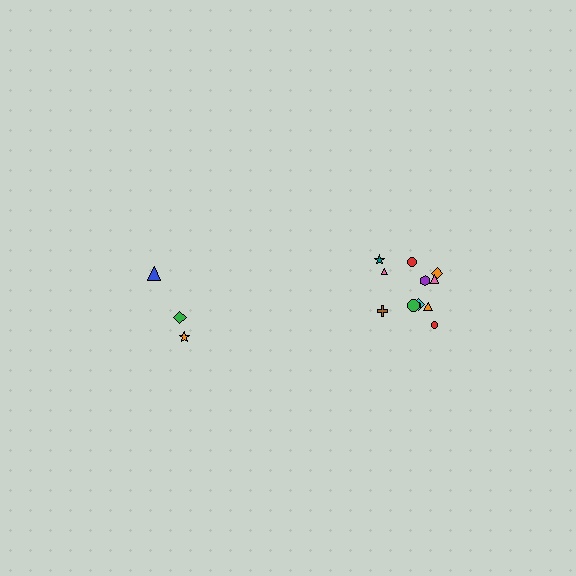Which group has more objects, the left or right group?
The right group.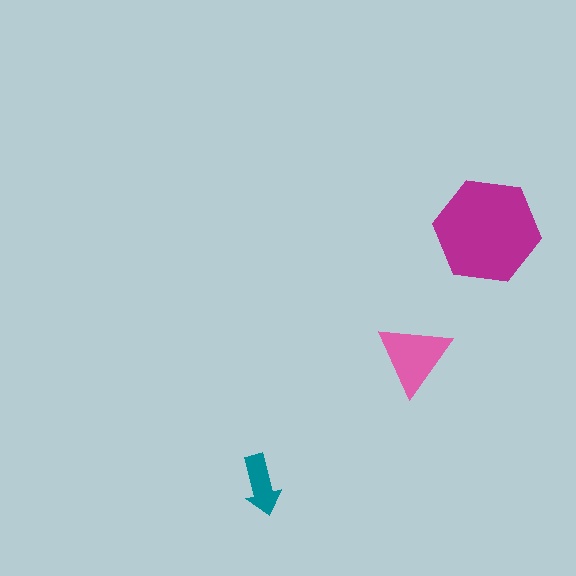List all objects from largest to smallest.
The magenta hexagon, the pink triangle, the teal arrow.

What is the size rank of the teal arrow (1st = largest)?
3rd.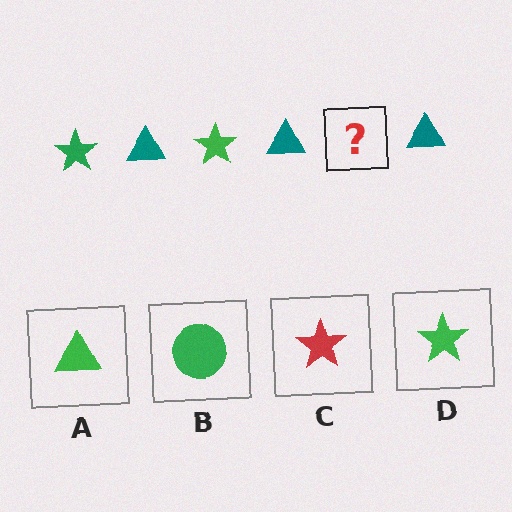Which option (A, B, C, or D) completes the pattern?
D.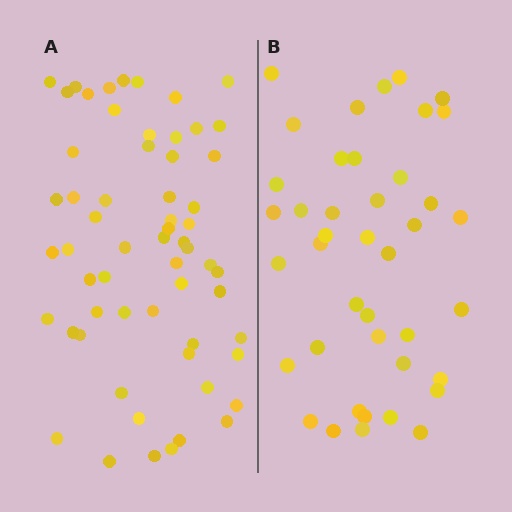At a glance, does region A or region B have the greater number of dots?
Region A (the left region) has more dots.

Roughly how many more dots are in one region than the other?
Region A has approximately 20 more dots than region B.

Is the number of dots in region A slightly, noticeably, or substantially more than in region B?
Region A has substantially more. The ratio is roughly 1.5 to 1.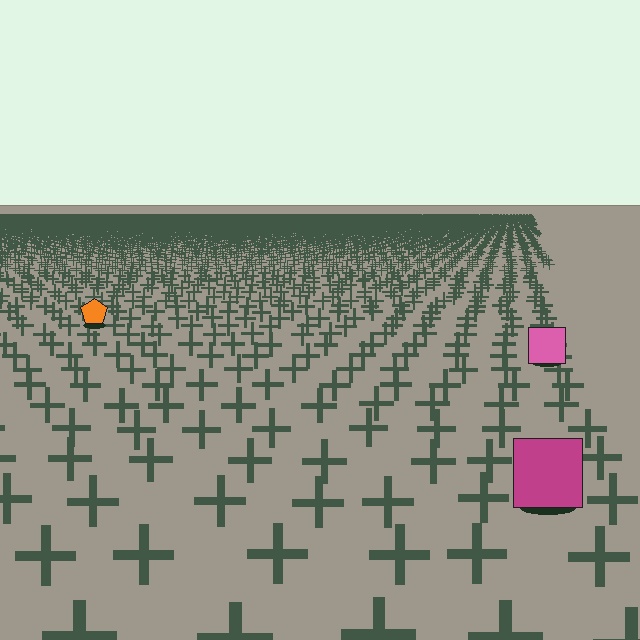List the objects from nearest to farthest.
From nearest to farthest: the magenta square, the pink square, the orange pentagon.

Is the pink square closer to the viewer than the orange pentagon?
Yes. The pink square is closer — you can tell from the texture gradient: the ground texture is coarser near it.